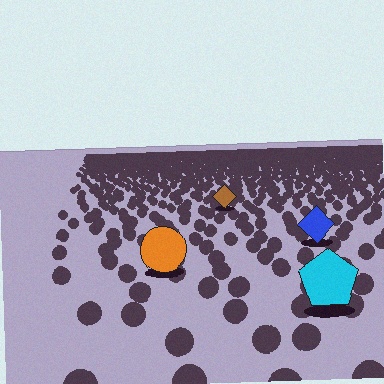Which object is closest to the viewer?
The cyan pentagon is closest. The texture marks near it are larger and more spread out.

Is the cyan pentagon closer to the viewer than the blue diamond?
Yes. The cyan pentagon is closer — you can tell from the texture gradient: the ground texture is coarser near it.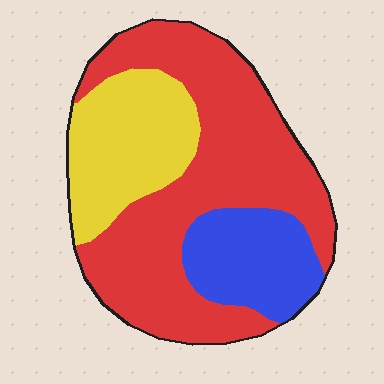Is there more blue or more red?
Red.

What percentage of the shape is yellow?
Yellow takes up about one quarter (1/4) of the shape.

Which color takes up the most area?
Red, at roughly 55%.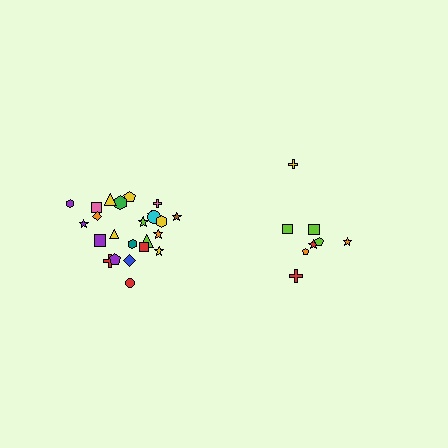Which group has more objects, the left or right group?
The left group.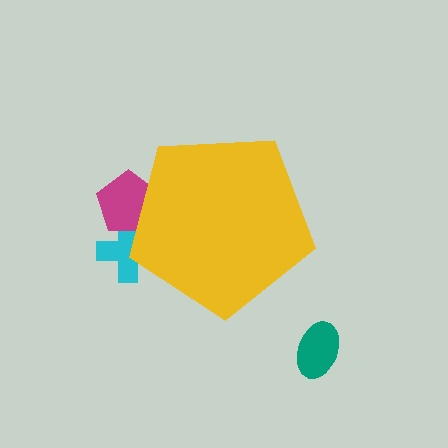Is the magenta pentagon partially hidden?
Yes, the magenta pentagon is partially hidden behind the yellow pentagon.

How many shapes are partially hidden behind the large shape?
2 shapes are partially hidden.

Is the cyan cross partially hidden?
Yes, the cyan cross is partially hidden behind the yellow pentagon.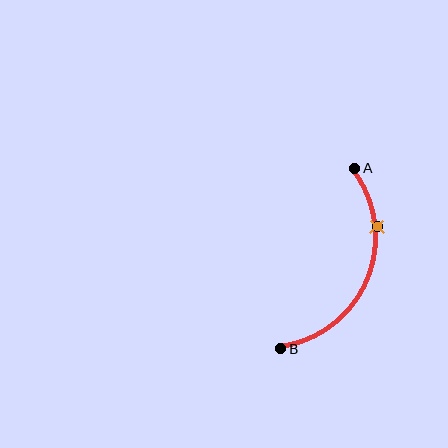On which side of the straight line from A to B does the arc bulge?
The arc bulges to the right of the straight line connecting A and B.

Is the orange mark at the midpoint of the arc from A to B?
No. The orange mark lies on the arc but is closer to endpoint A. The arc midpoint would be at the point on the curve equidistant along the arc from both A and B.